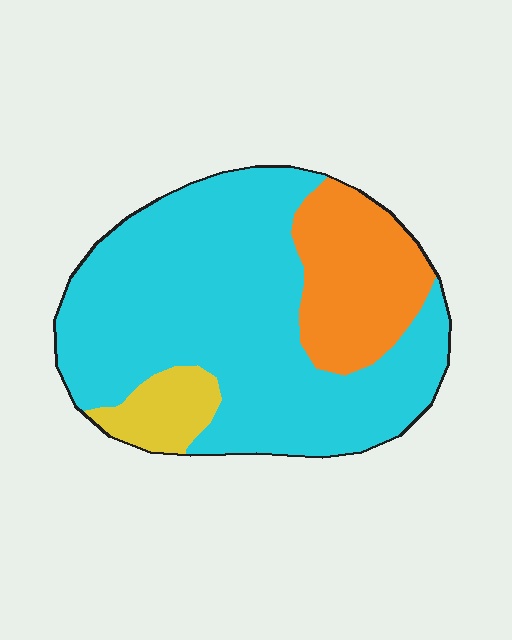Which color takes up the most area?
Cyan, at roughly 70%.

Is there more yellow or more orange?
Orange.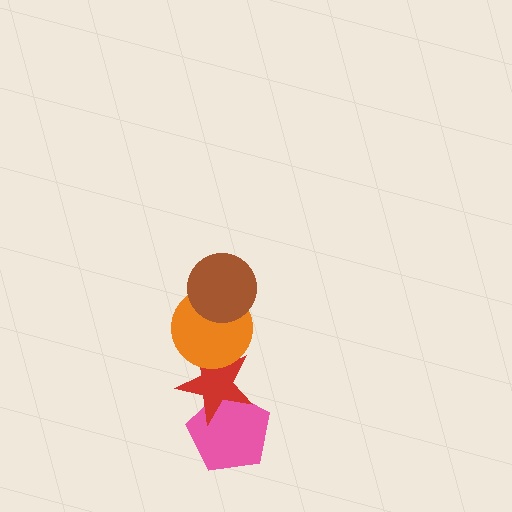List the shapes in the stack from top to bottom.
From top to bottom: the brown circle, the orange circle, the red star, the pink pentagon.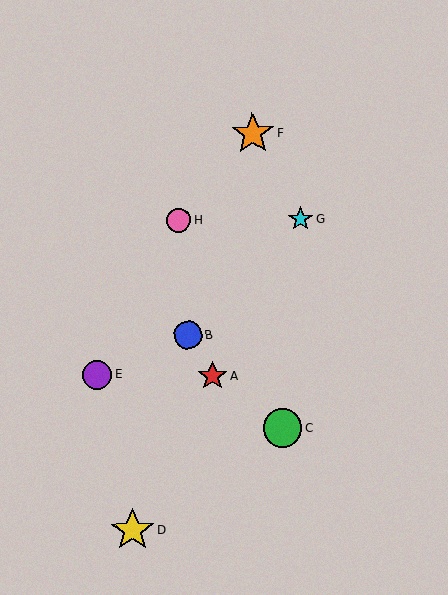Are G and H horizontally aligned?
Yes, both are at y≈219.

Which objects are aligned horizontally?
Objects G, H are aligned horizontally.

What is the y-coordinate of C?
Object C is at y≈428.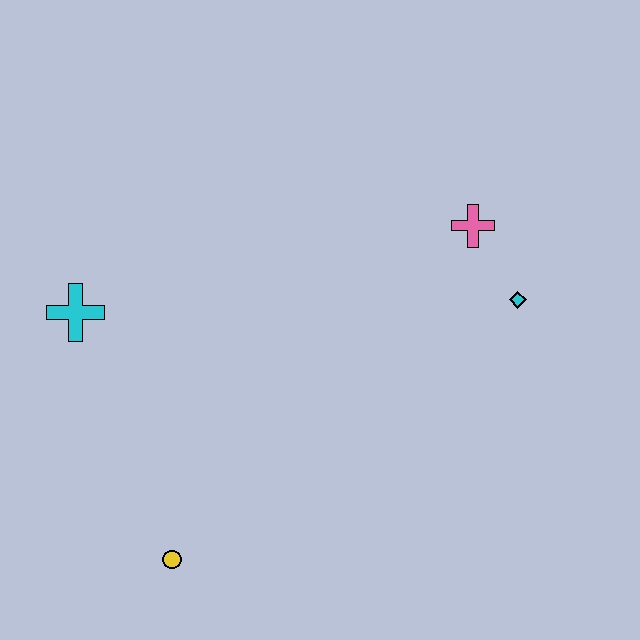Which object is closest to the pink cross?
The cyan diamond is closest to the pink cross.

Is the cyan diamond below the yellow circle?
No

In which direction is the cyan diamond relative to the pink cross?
The cyan diamond is below the pink cross.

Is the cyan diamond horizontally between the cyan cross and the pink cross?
No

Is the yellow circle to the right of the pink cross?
No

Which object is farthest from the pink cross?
The yellow circle is farthest from the pink cross.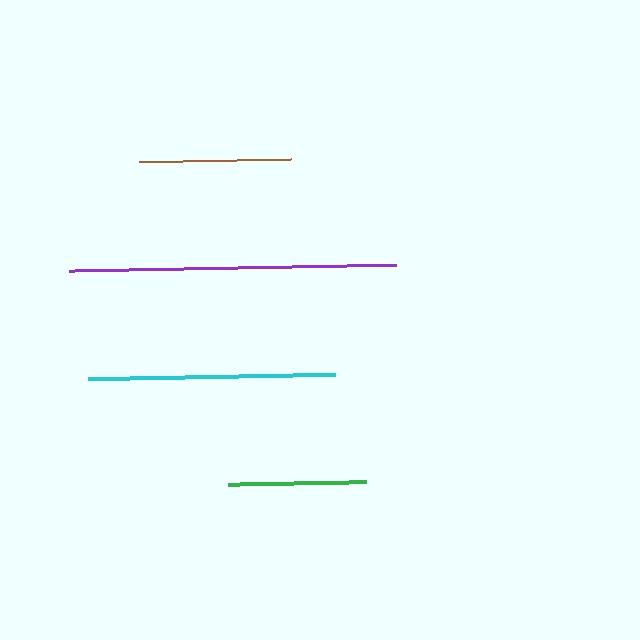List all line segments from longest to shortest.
From longest to shortest: purple, cyan, brown, green.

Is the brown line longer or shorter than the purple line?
The purple line is longer than the brown line.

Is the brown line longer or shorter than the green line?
The brown line is longer than the green line.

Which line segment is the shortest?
The green line is the shortest at approximately 138 pixels.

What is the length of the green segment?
The green segment is approximately 138 pixels long.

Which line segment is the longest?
The purple line is the longest at approximately 327 pixels.